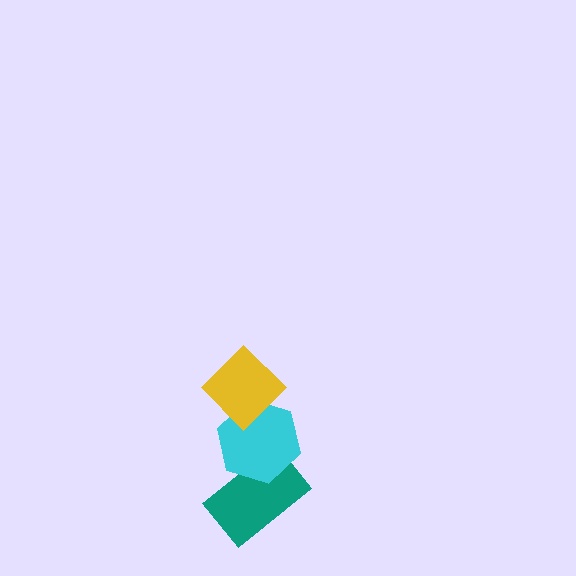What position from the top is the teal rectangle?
The teal rectangle is 3rd from the top.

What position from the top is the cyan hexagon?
The cyan hexagon is 2nd from the top.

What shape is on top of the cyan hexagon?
The yellow diamond is on top of the cyan hexagon.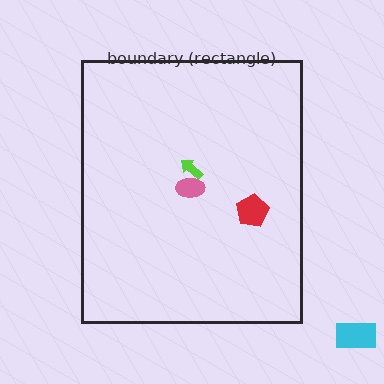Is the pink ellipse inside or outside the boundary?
Inside.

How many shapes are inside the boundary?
3 inside, 1 outside.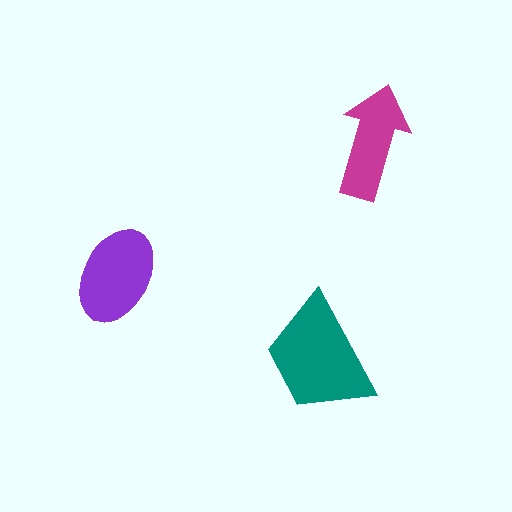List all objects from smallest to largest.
The magenta arrow, the purple ellipse, the teal trapezoid.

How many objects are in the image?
There are 3 objects in the image.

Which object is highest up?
The magenta arrow is topmost.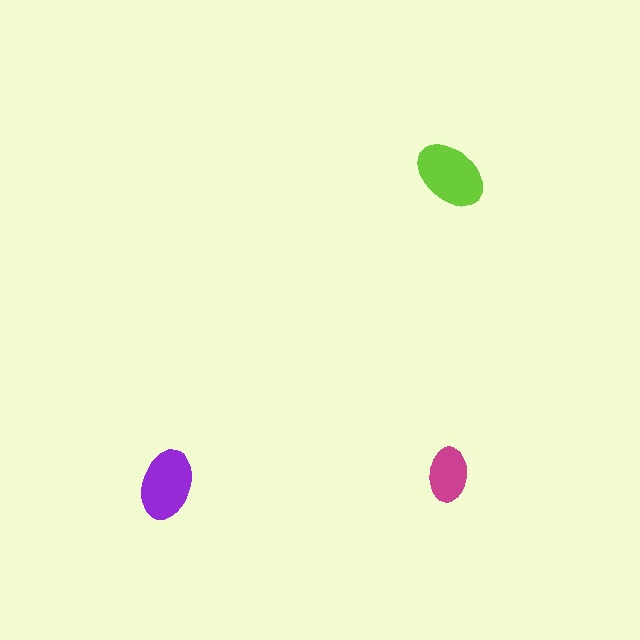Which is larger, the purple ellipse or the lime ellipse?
The lime one.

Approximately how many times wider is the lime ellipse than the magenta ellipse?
About 1.5 times wider.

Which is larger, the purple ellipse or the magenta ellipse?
The purple one.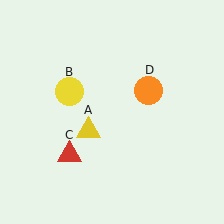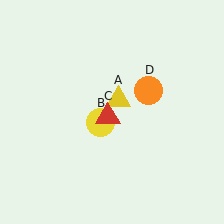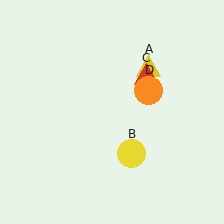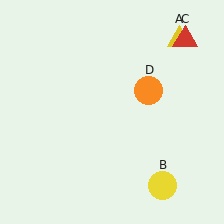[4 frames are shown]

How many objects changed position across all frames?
3 objects changed position: yellow triangle (object A), yellow circle (object B), red triangle (object C).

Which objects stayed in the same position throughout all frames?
Orange circle (object D) remained stationary.